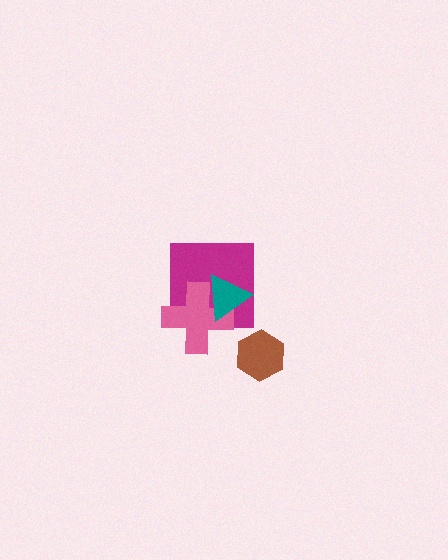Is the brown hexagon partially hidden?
No, no other shape covers it.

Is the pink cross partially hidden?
Yes, it is partially covered by another shape.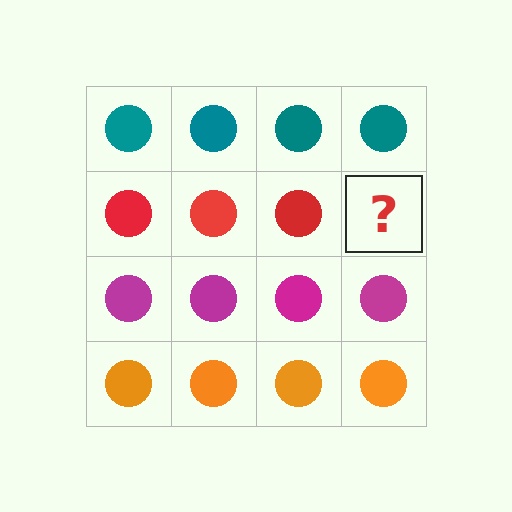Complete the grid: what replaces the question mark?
The question mark should be replaced with a red circle.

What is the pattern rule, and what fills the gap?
The rule is that each row has a consistent color. The gap should be filled with a red circle.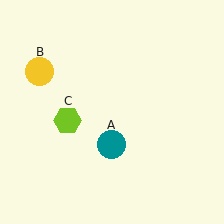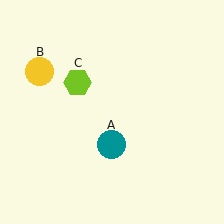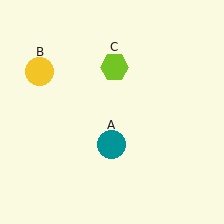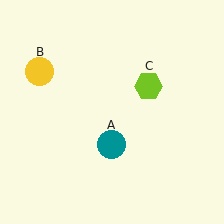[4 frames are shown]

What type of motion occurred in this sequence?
The lime hexagon (object C) rotated clockwise around the center of the scene.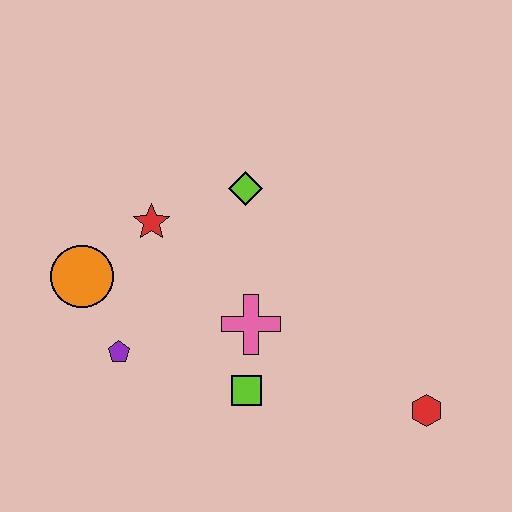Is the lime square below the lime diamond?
Yes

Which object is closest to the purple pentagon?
The orange circle is closest to the purple pentagon.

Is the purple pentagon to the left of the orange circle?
No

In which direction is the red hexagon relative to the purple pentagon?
The red hexagon is to the right of the purple pentagon.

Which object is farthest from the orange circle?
The red hexagon is farthest from the orange circle.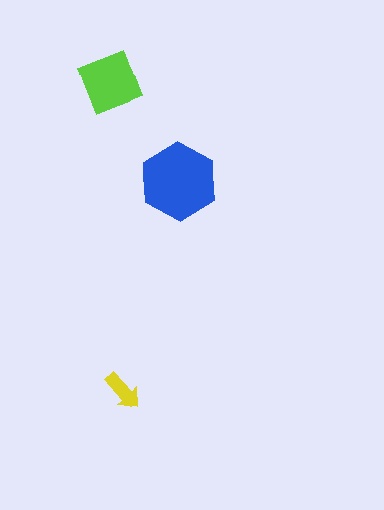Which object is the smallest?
The yellow arrow.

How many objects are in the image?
There are 3 objects in the image.